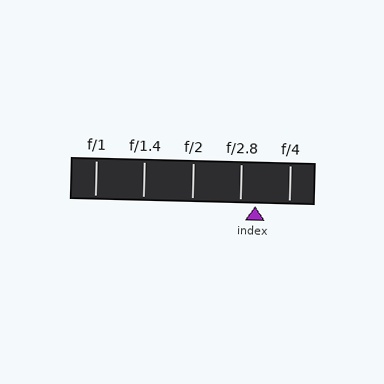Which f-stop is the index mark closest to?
The index mark is closest to f/2.8.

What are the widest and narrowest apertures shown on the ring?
The widest aperture shown is f/1 and the narrowest is f/4.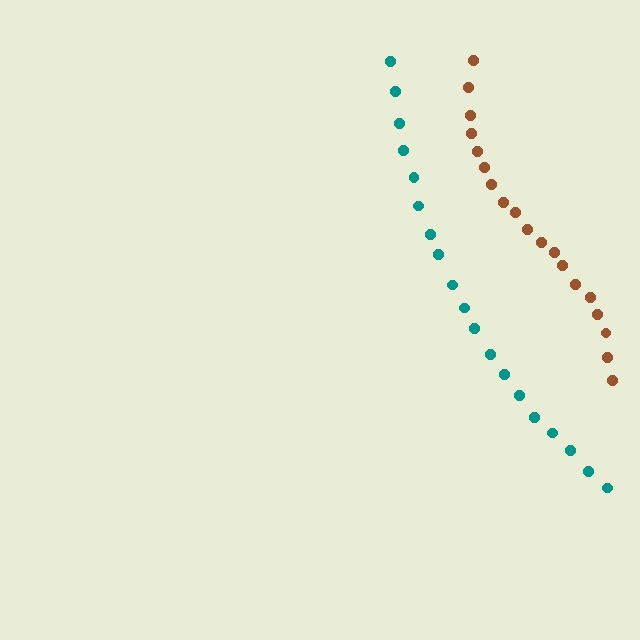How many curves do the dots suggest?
There are 2 distinct paths.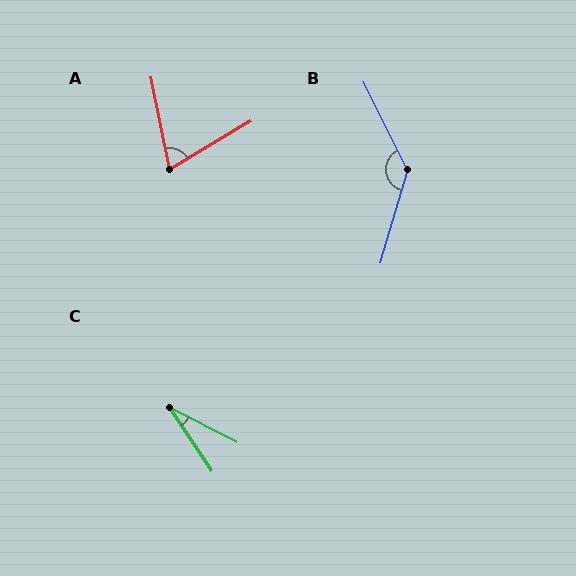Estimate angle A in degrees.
Approximately 70 degrees.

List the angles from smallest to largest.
C (29°), A (70°), B (137°).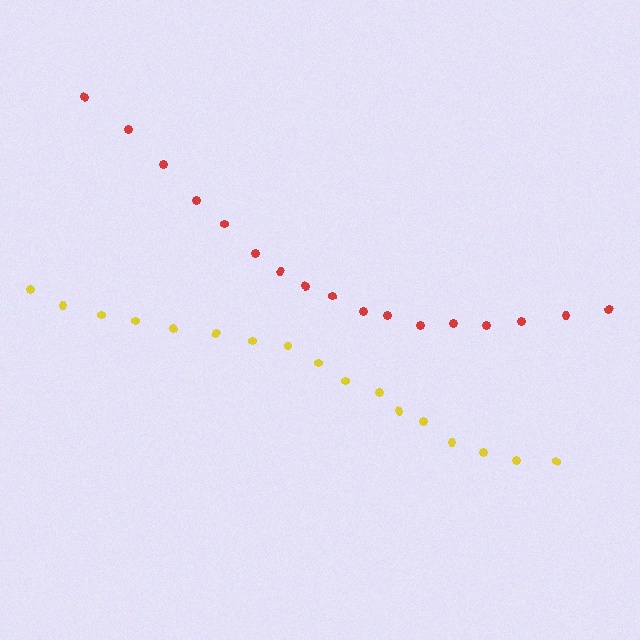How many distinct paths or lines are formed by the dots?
There are 2 distinct paths.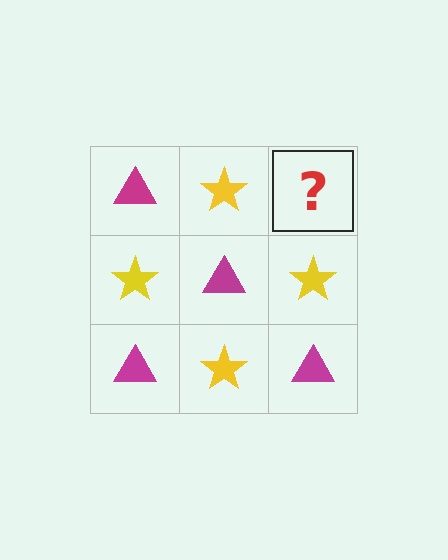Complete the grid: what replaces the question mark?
The question mark should be replaced with a magenta triangle.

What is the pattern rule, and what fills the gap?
The rule is that it alternates magenta triangle and yellow star in a checkerboard pattern. The gap should be filled with a magenta triangle.